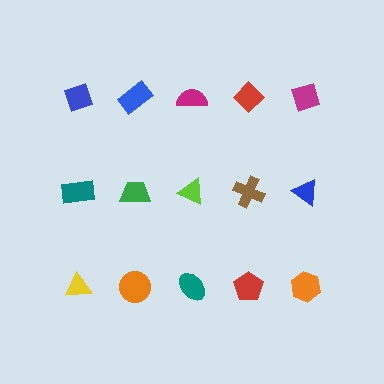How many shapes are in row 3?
5 shapes.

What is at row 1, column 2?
A blue rectangle.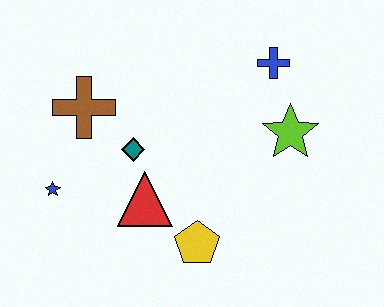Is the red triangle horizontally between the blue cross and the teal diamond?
Yes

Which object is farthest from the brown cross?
The lime star is farthest from the brown cross.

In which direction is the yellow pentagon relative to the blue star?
The yellow pentagon is to the right of the blue star.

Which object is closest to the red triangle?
The teal diamond is closest to the red triangle.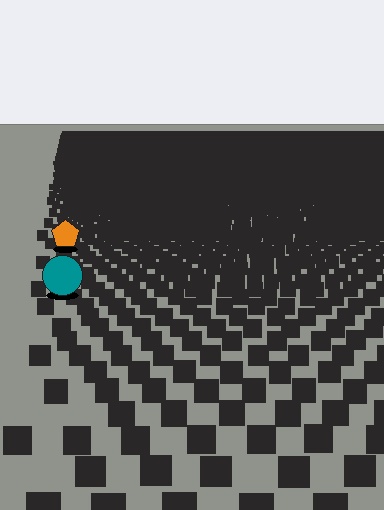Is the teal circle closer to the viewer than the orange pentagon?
Yes. The teal circle is closer — you can tell from the texture gradient: the ground texture is coarser near it.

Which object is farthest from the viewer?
The orange pentagon is farthest from the viewer. It appears smaller and the ground texture around it is denser.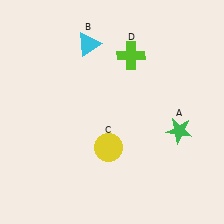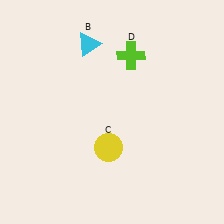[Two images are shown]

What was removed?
The green star (A) was removed in Image 2.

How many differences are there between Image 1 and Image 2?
There is 1 difference between the two images.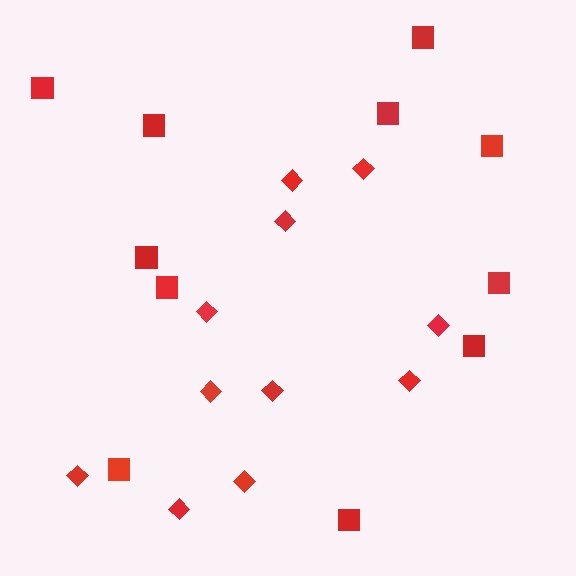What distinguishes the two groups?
There are 2 groups: one group of diamonds (11) and one group of squares (11).